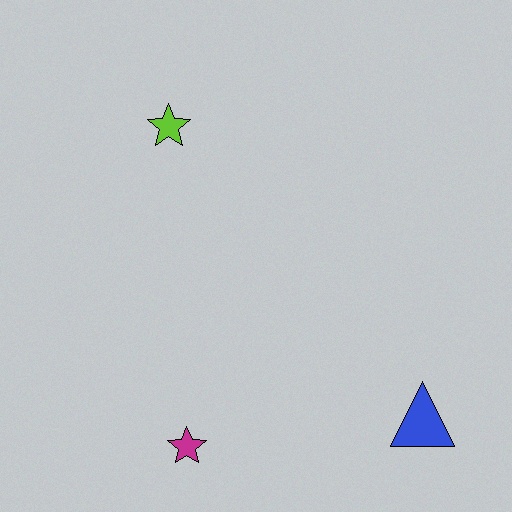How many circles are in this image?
There are no circles.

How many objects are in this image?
There are 3 objects.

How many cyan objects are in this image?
There are no cyan objects.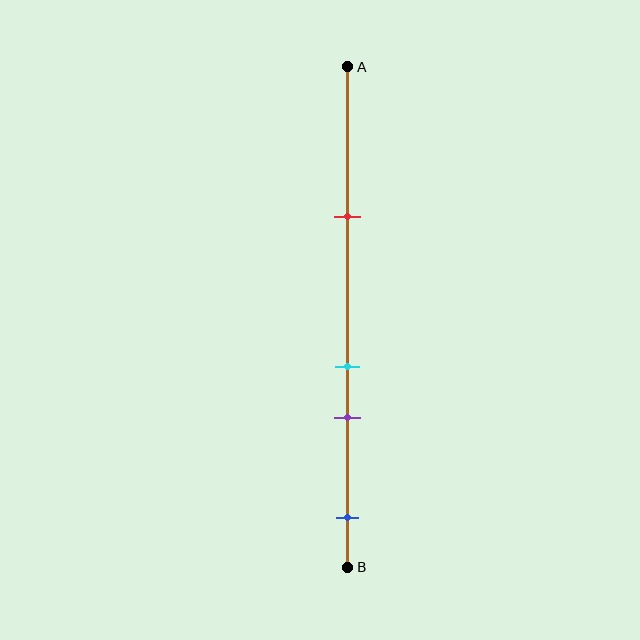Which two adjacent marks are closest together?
The cyan and purple marks are the closest adjacent pair.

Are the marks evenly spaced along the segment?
No, the marks are not evenly spaced.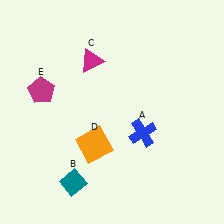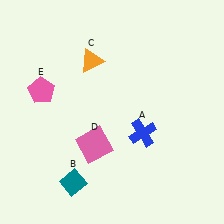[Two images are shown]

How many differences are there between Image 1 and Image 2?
There are 3 differences between the two images.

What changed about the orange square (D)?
In Image 1, D is orange. In Image 2, it changed to pink.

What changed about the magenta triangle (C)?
In Image 1, C is magenta. In Image 2, it changed to orange.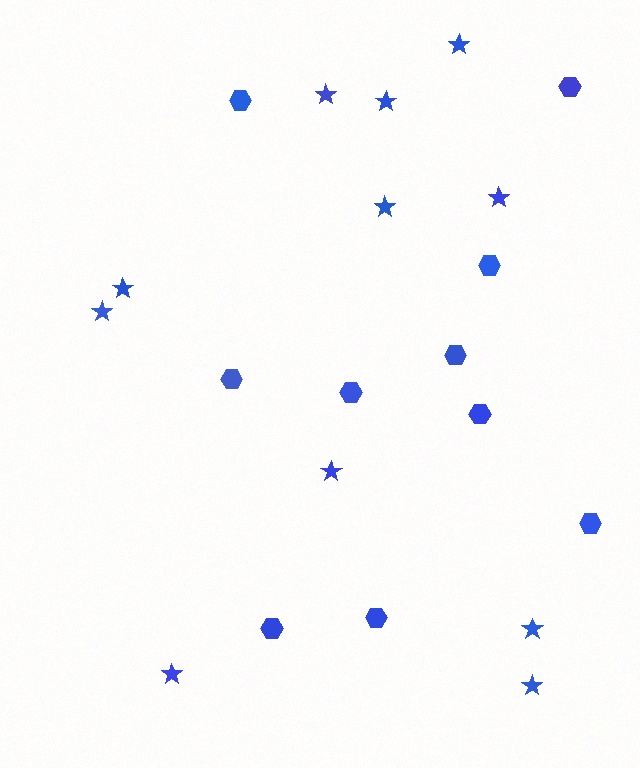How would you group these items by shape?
There are 2 groups: one group of stars (11) and one group of hexagons (10).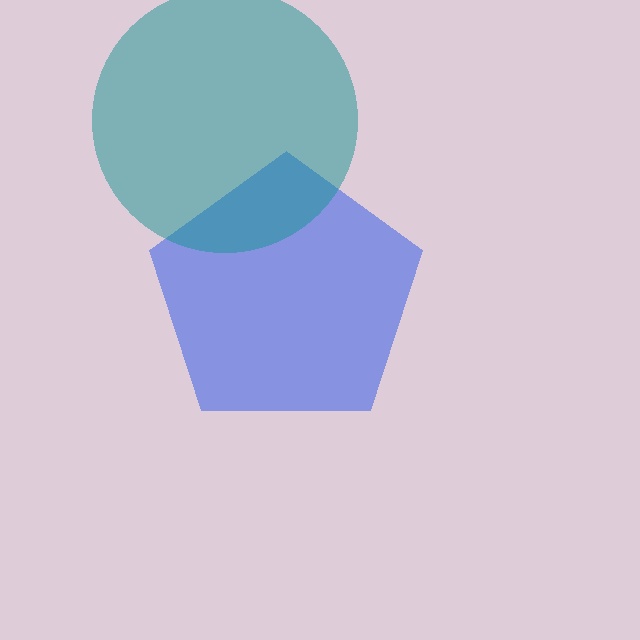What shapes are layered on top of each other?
The layered shapes are: a blue pentagon, a teal circle.